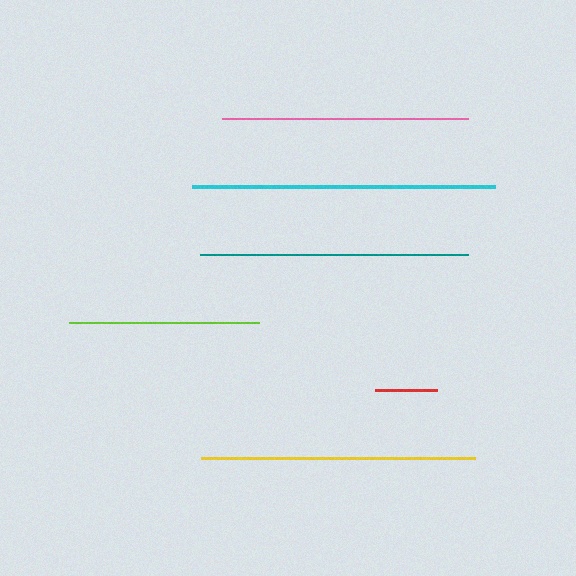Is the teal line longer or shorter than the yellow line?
The yellow line is longer than the teal line.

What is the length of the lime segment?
The lime segment is approximately 190 pixels long.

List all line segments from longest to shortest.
From longest to shortest: cyan, yellow, teal, pink, lime, red.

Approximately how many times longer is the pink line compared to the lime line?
The pink line is approximately 1.3 times the length of the lime line.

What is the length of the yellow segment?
The yellow segment is approximately 274 pixels long.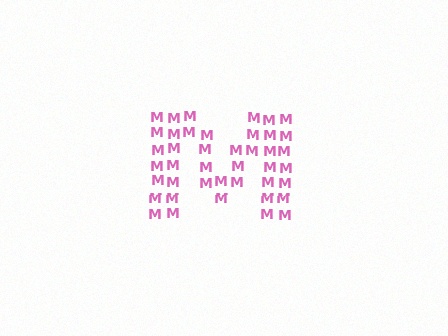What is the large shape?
The large shape is the letter M.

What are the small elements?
The small elements are letter M's.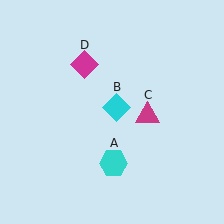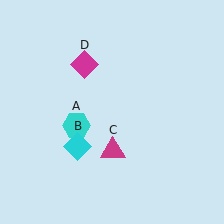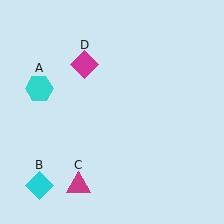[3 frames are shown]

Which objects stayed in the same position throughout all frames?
Magenta diamond (object D) remained stationary.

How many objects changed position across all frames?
3 objects changed position: cyan hexagon (object A), cyan diamond (object B), magenta triangle (object C).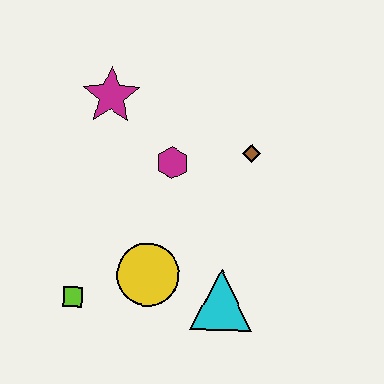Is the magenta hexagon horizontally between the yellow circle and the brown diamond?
Yes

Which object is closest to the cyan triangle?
The yellow circle is closest to the cyan triangle.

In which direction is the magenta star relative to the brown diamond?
The magenta star is to the left of the brown diamond.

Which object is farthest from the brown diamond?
The lime square is farthest from the brown diamond.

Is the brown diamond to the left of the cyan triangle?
No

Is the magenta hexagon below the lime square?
No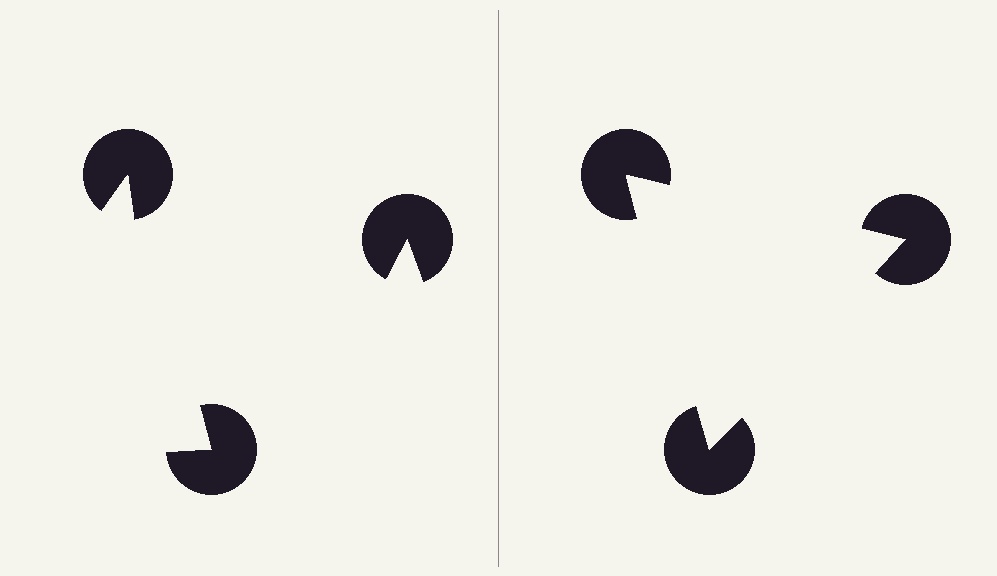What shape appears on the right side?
An illusory triangle.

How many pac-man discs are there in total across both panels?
6 — 3 on each side.